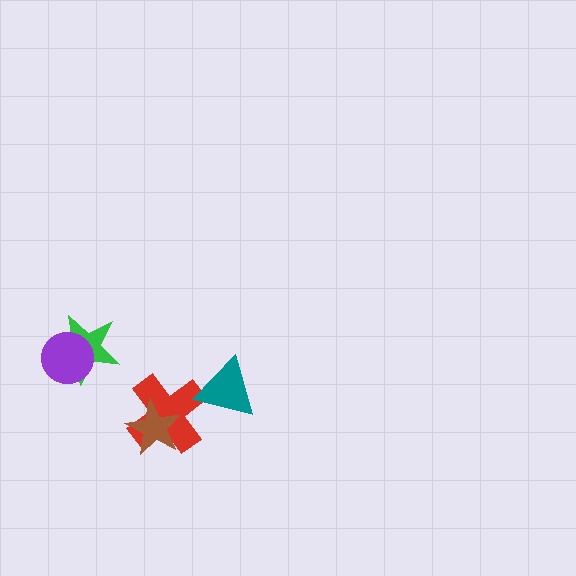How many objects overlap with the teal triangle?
1 object overlaps with the teal triangle.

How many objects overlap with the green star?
1 object overlaps with the green star.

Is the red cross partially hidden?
Yes, it is partially covered by another shape.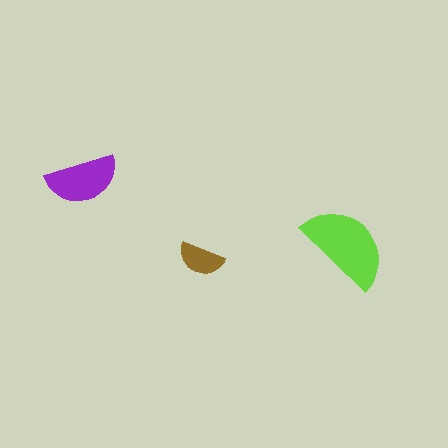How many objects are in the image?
There are 3 objects in the image.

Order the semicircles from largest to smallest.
the lime one, the purple one, the brown one.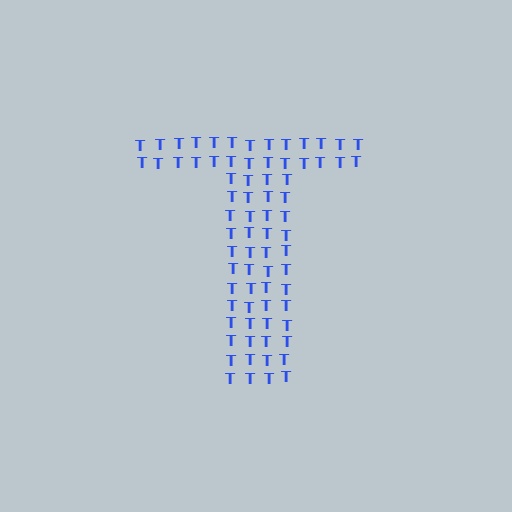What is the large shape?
The large shape is the letter T.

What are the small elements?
The small elements are letter T's.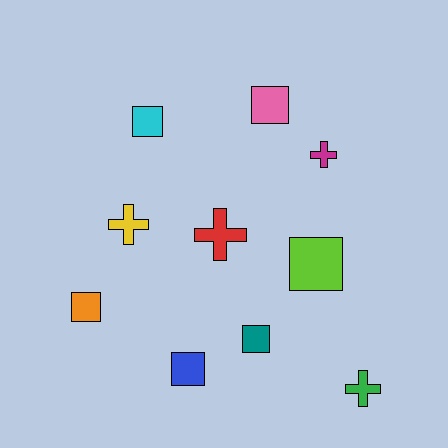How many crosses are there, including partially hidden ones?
There are 4 crosses.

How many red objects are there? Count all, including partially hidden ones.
There is 1 red object.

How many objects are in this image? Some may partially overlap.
There are 10 objects.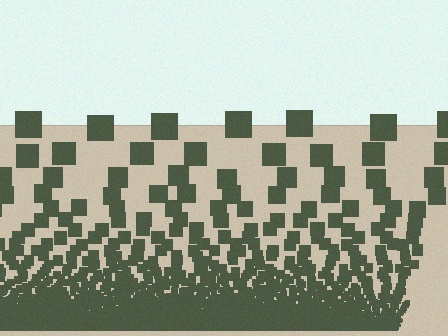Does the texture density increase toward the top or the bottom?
Density increases toward the bottom.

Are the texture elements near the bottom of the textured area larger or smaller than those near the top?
Smaller. The gradient is inverted — elements near the bottom are smaller and denser.